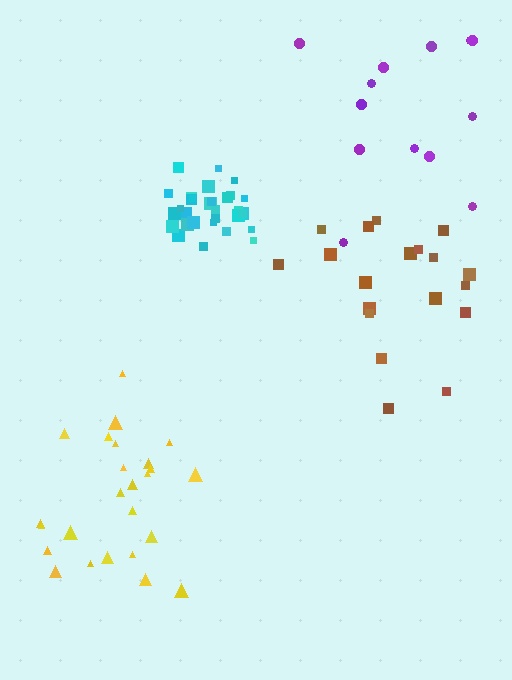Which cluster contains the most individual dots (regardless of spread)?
Cyan (31).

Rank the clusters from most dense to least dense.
cyan, yellow, brown, purple.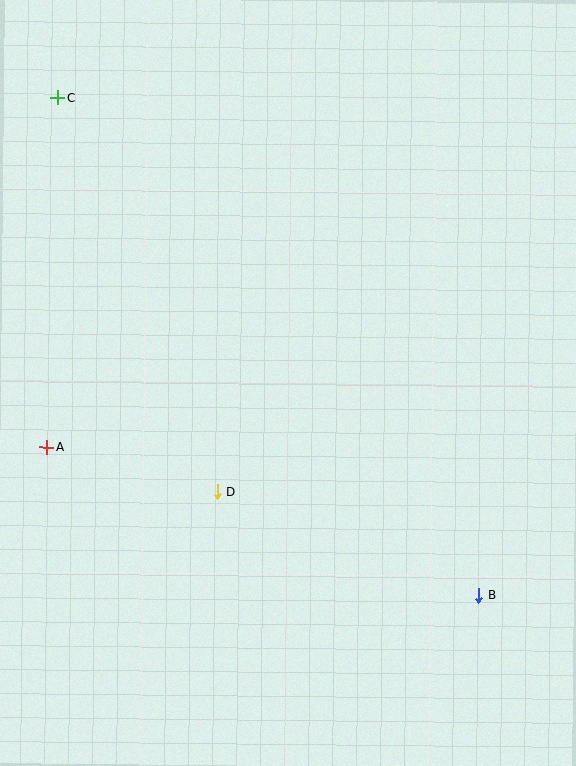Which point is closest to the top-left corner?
Point C is closest to the top-left corner.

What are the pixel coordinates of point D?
Point D is at (217, 492).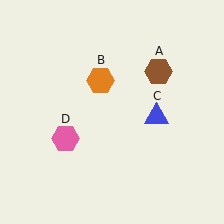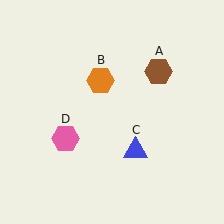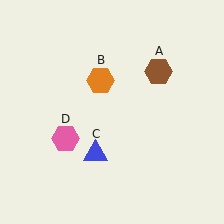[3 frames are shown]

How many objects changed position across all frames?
1 object changed position: blue triangle (object C).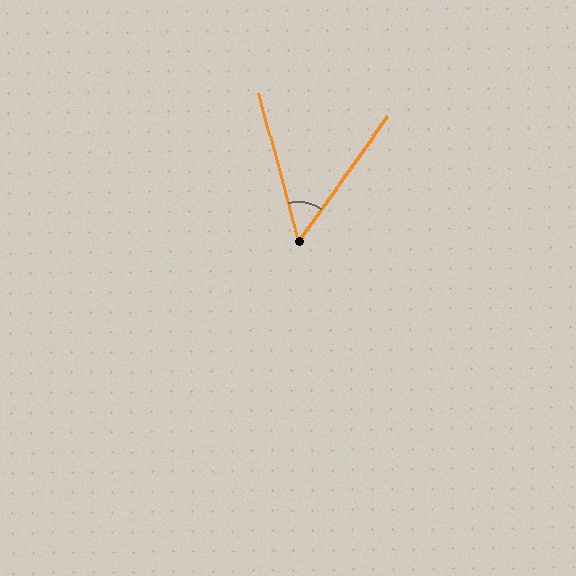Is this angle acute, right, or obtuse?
It is acute.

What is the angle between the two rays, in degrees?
Approximately 51 degrees.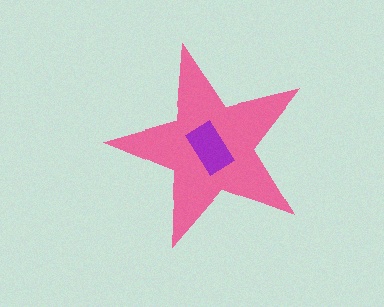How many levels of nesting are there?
2.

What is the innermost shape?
The purple rectangle.